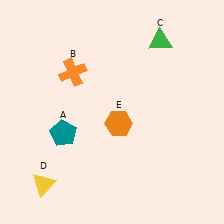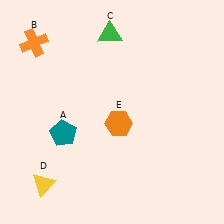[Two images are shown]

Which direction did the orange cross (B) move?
The orange cross (B) moved left.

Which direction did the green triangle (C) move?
The green triangle (C) moved left.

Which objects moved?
The objects that moved are: the orange cross (B), the green triangle (C).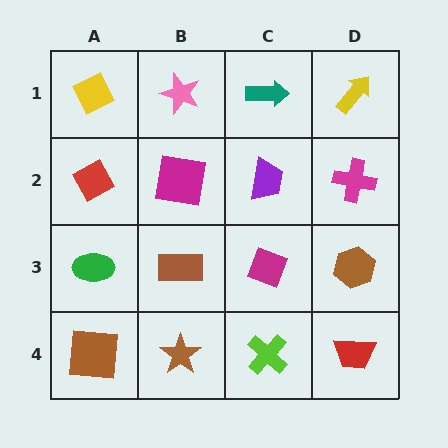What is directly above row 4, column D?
A brown hexagon.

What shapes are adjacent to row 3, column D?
A magenta cross (row 2, column D), a red trapezoid (row 4, column D), a magenta diamond (row 3, column C).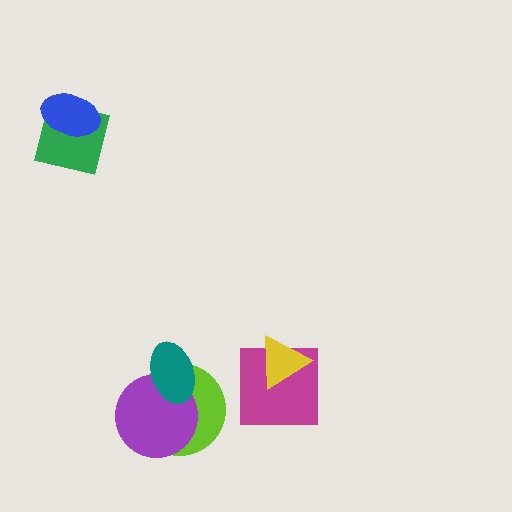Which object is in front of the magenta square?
The yellow triangle is in front of the magenta square.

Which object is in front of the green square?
The blue ellipse is in front of the green square.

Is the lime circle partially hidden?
Yes, it is partially covered by another shape.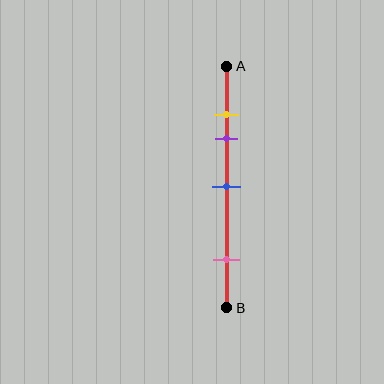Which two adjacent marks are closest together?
The yellow and purple marks are the closest adjacent pair.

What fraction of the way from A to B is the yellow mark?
The yellow mark is approximately 20% (0.2) of the way from A to B.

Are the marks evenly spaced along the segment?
No, the marks are not evenly spaced.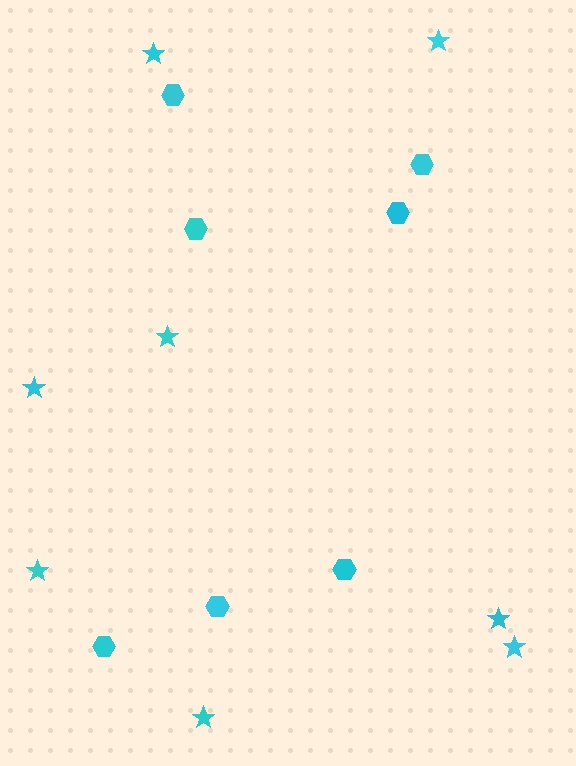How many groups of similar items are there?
There are 2 groups: one group of stars (8) and one group of hexagons (7).